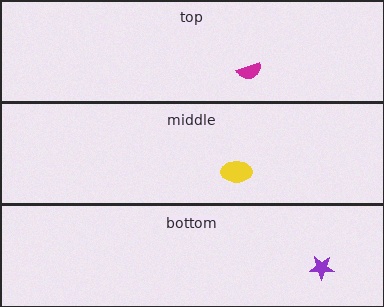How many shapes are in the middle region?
1.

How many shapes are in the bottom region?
1.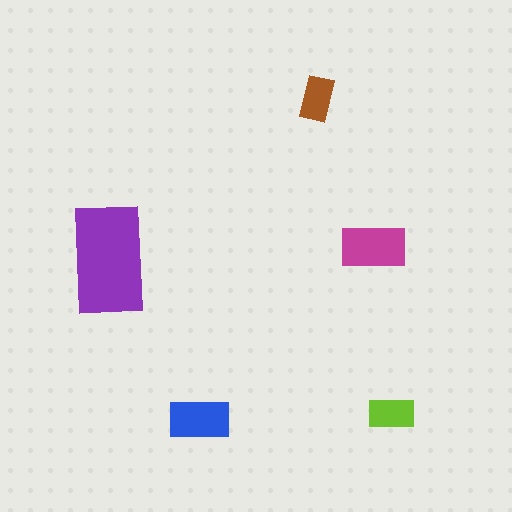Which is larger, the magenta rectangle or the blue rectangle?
The magenta one.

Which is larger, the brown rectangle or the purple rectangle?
The purple one.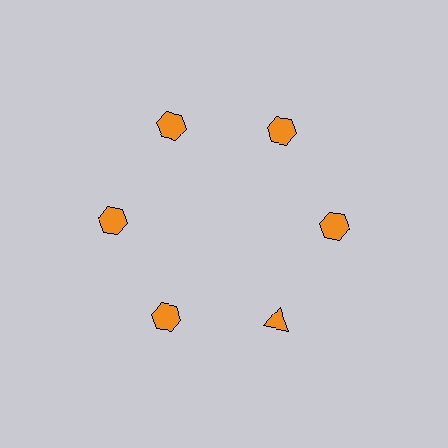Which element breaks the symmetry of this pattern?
The orange triangle at roughly the 5 o'clock position breaks the symmetry. All other shapes are orange hexagons.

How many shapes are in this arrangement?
There are 6 shapes arranged in a ring pattern.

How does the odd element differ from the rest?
It has a different shape: triangle instead of hexagon.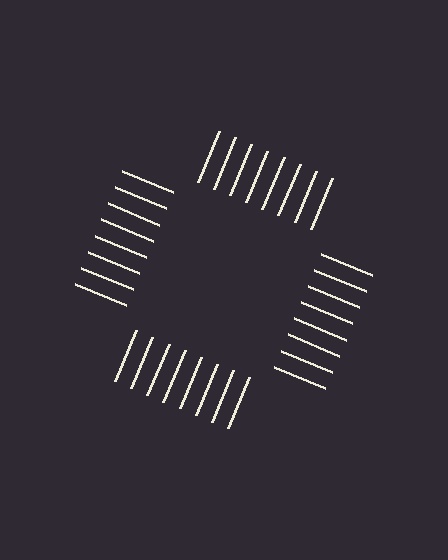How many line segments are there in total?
32 — 8 along each of the 4 edges.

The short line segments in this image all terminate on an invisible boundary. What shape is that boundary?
An illusory square — the line segments terminate on its edges but no continuous stroke is drawn.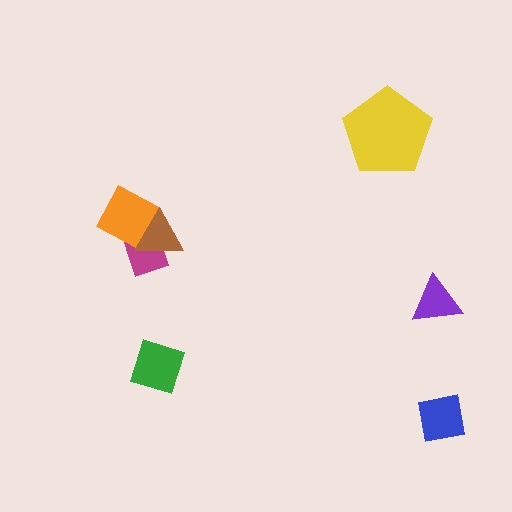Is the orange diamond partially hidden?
Yes, it is partially covered by another shape.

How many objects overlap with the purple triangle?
0 objects overlap with the purple triangle.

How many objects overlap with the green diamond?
0 objects overlap with the green diamond.